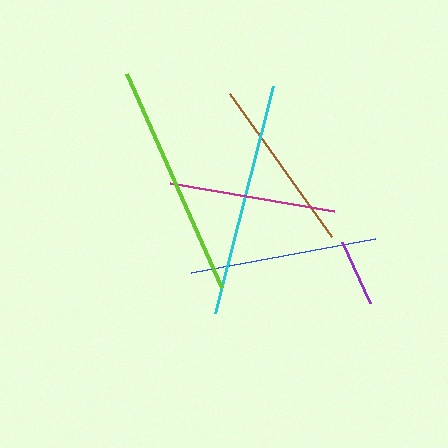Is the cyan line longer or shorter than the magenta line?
The cyan line is longer than the magenta line.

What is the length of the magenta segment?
The magenta segment is approximately 166 pixels long.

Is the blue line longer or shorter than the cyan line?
The cyan line is longer than the blue line.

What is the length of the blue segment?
The blue segment is approximately 187 pixels long.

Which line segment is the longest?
The lime line is the longest at approximately 235 pixels.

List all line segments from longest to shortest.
From longest to shortest: lime, cyan, blue, brown, magenta, purple.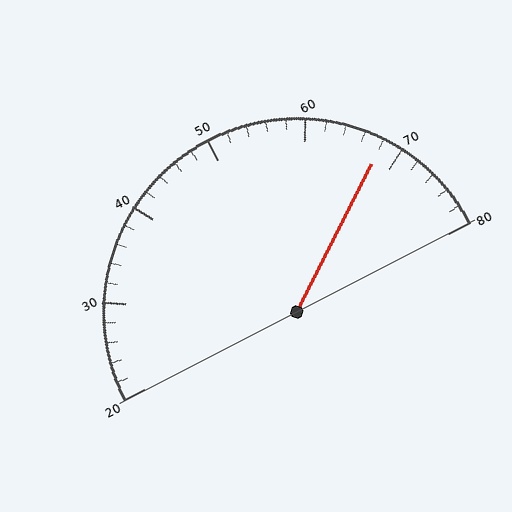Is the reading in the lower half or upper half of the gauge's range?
The reading is in the upper half of the range (20 to 80).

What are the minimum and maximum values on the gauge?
The gauge ranges from 20 to 80.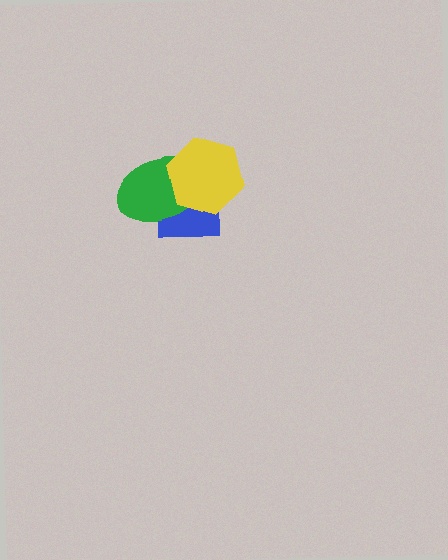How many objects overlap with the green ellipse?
2 objects overlap with the green ellipse.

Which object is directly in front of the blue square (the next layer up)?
The green ellipse is directly in front of the blue square.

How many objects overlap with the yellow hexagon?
2 objects overlap with the yellow hexagon.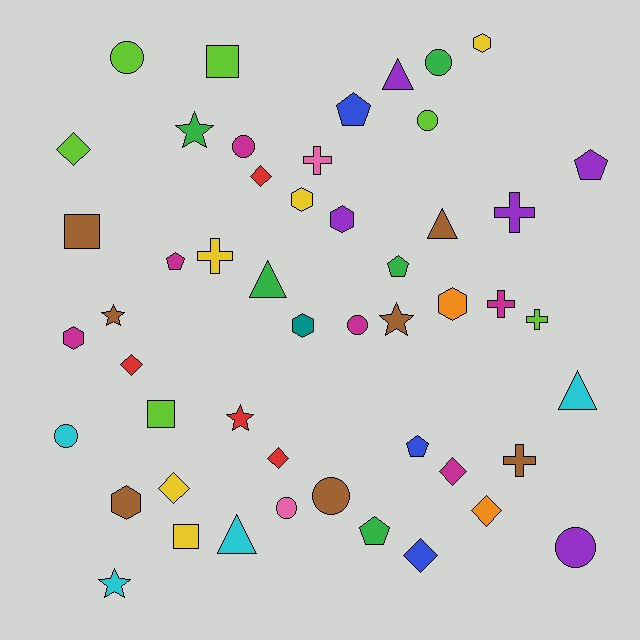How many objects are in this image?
There are 50 objects.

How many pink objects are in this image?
There are 2 pink objects.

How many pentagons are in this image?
There are 6 pentagons.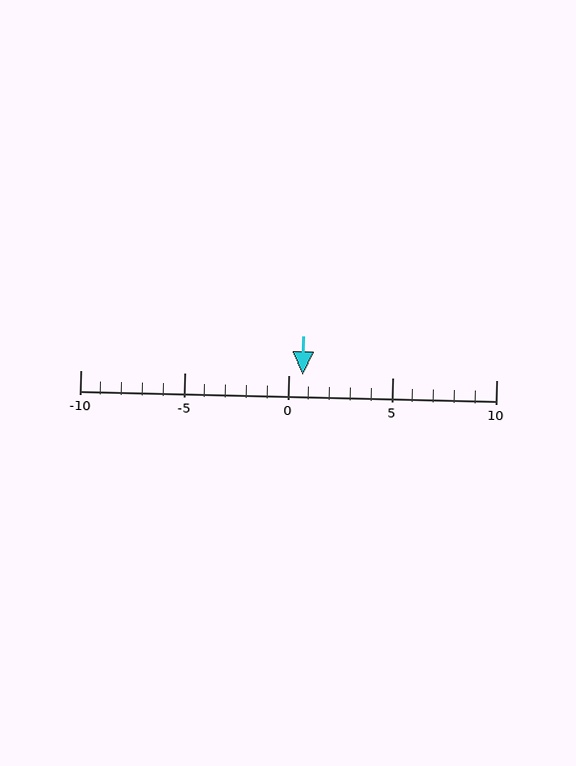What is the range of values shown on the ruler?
The ruler shows values from -10 to 10.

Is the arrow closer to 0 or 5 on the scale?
The arrow is closer to 0.